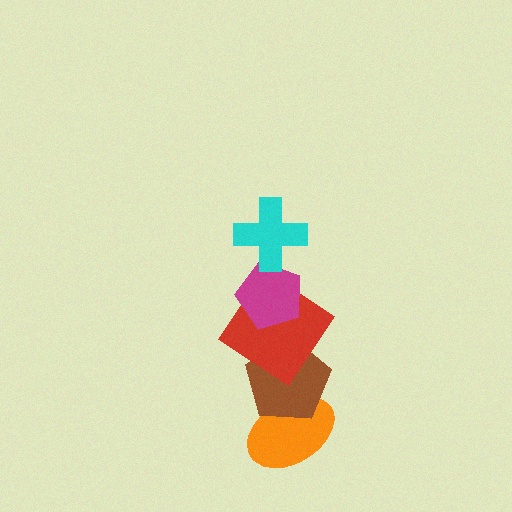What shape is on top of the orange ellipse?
The brown pentagon is on top of the orange ellipse.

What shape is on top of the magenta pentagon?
The cyan cross is on top of the magenta pentagon.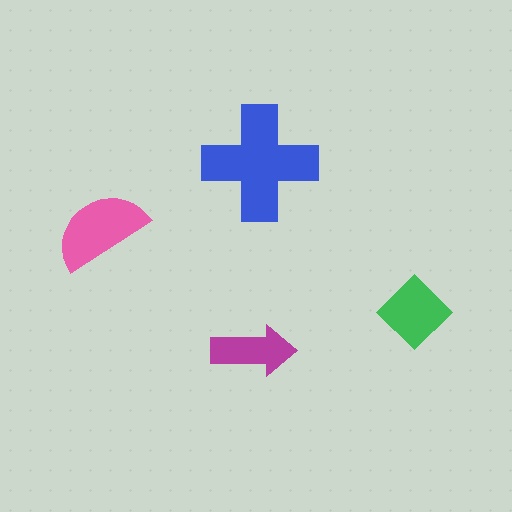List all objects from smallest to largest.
The magenta arrow, the green diamond, the pink semicircle, the blue cross.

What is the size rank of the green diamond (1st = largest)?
3rd.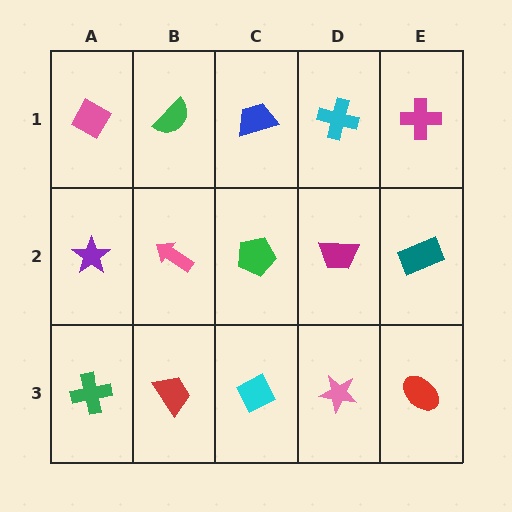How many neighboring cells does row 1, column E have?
2.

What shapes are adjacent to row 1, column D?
A magenta trapezoid (row 2, column D), a blue trapezoid (row 1, column C), a magenta cross (row 1, column E).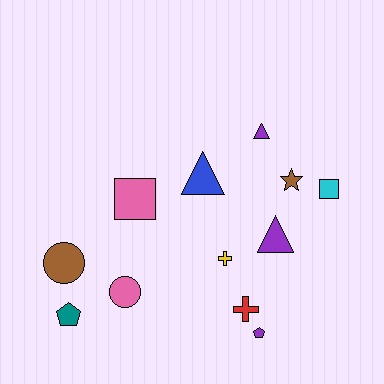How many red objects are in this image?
There is 1 red object.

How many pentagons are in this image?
There are 2 pentagons.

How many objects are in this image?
There are 12 objects.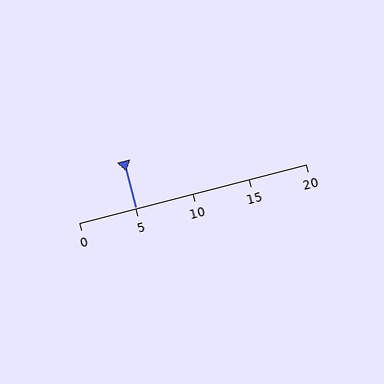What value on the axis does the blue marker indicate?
The marker indicates approximately 5.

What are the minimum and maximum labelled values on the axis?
The axis runs from 0 to 20.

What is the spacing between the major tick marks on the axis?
The major ticks are spaced 5 apart.